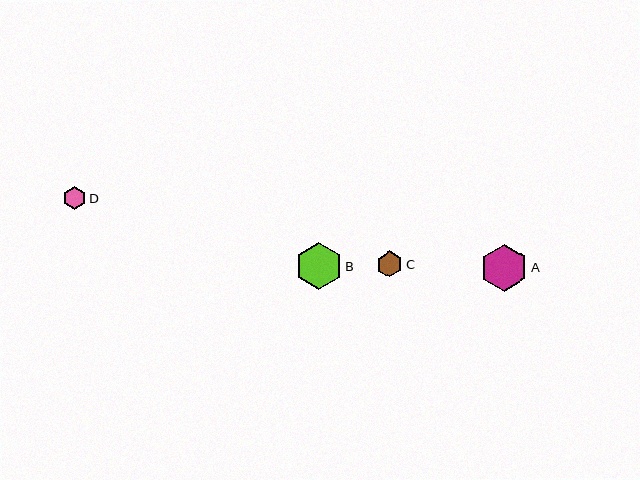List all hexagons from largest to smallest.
From largest to smallest: A, B, C, D.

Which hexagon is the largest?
Hexagon A is the largest with a size of approximately 48 pixels.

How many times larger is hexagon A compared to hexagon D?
Hexagon A is approximately 2.1 times the size of hexagon D.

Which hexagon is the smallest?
Hexagon D is the smallest with a size of approximately 23 pixels.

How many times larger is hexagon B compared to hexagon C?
Hexagon B is approximately 1.8 times the size of hexagon C.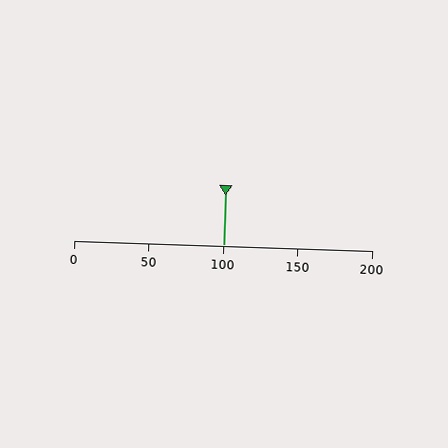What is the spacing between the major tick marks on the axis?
The major ticks are spaced 50 apart.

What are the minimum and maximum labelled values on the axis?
The axis runs from 0 to 200.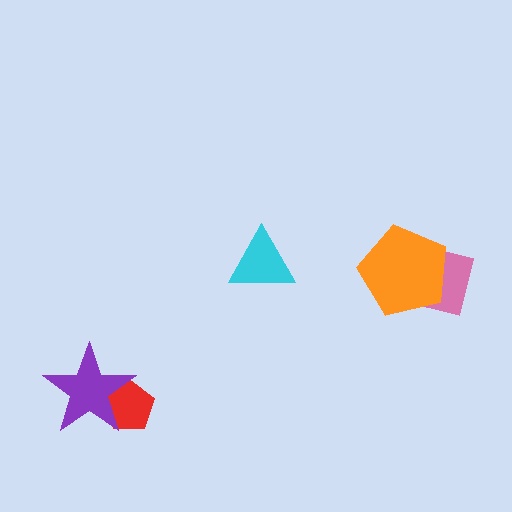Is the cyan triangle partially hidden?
No, no other shape covers it.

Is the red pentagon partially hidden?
Yes, it is partially covered by another shape.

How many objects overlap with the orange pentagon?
1 object overlaps with the orange pentagon.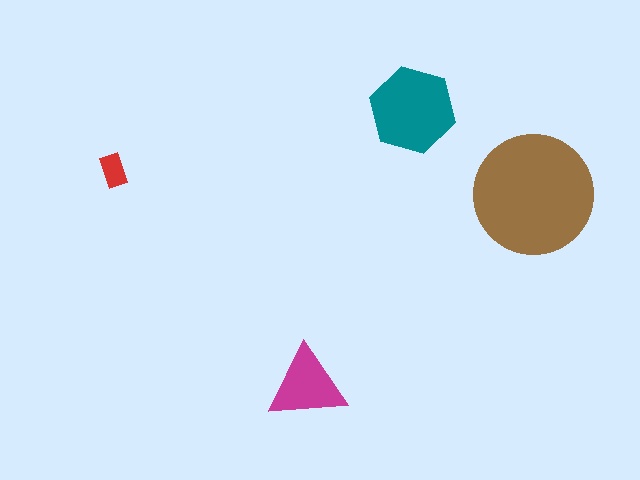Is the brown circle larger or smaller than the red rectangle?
Larger.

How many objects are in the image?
There are 4 objects in the image.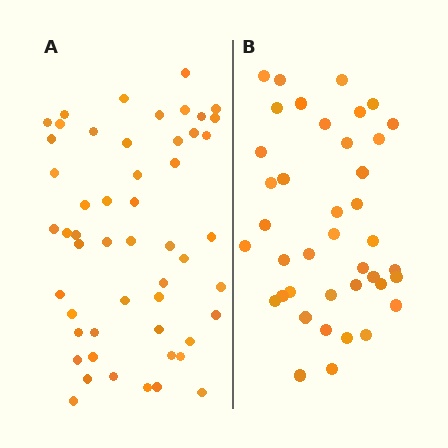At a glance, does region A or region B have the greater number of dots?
Region A (the left region) has more dots.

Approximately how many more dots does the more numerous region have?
Region A has roughly 12 or so more dots than region B.